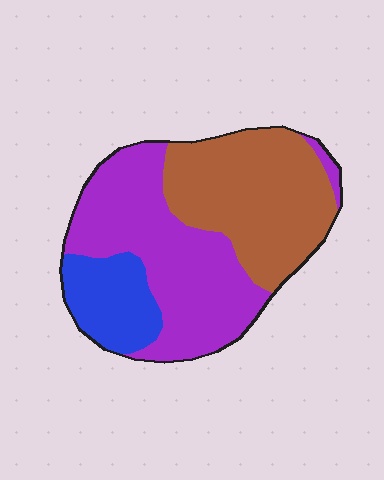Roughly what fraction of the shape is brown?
Brown takes up about two fifths (2/5) of the shape.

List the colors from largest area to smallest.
From largest to smallest: purple, brown, blue.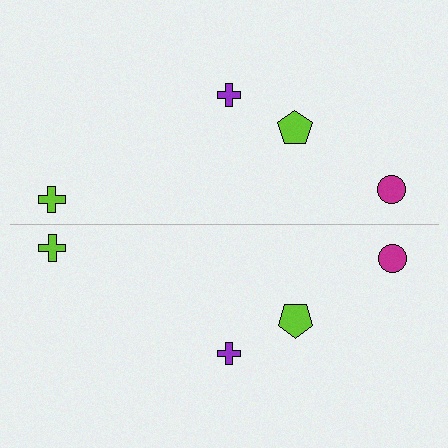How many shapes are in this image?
There are 8 shapes in this image.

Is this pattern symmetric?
Yes, this pattern has bilateral (reflection) symmetry.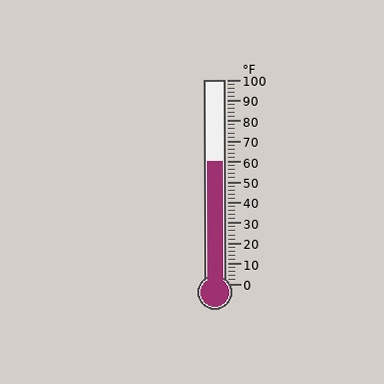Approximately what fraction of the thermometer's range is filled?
The thermometer is filled to approximately 60% of its range.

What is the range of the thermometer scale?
The thermometer scale ranges from 0°F to 100°F.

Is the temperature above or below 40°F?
The temperature is above 40°F.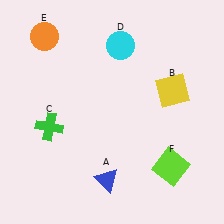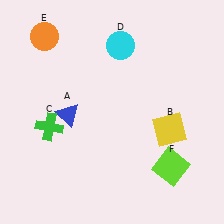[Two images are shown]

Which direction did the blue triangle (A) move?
The blue triangle (A) moved up.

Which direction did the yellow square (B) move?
The yellow square (B) moved down.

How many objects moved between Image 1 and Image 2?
2 objects moved between the two images.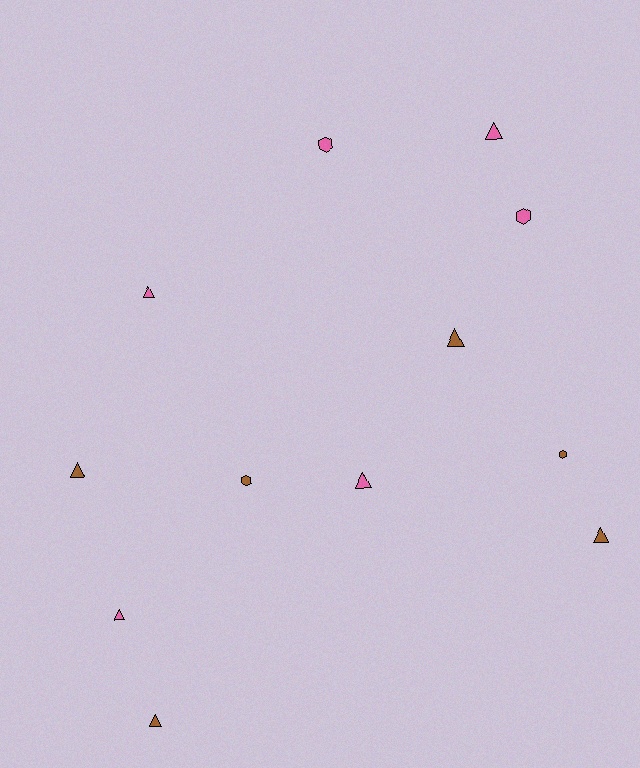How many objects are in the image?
There are 12 objects.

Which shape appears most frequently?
Triangle, with 8 objects.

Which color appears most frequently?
Brown, with 6 objects.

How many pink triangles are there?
There are 4 pink triangles.